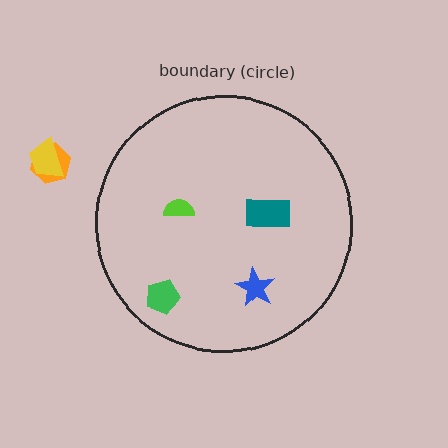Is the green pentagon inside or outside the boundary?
Inside.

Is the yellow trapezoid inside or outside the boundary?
Outside.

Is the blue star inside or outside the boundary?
Inside.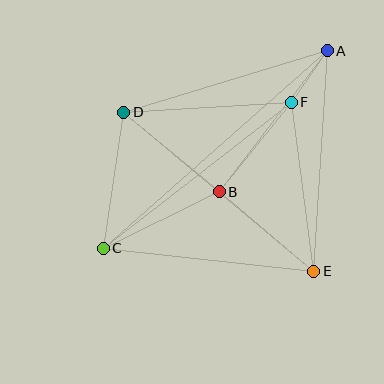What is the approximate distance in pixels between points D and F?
The distance between D and F is approximately 168 pixels.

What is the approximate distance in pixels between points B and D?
The distance between B and D is approximately 124 pixels.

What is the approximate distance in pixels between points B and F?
The distance between B and F is approximately 115 pixels.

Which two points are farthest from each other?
Points A and C are farthest from each other.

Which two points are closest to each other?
Points A and F are closest to each other.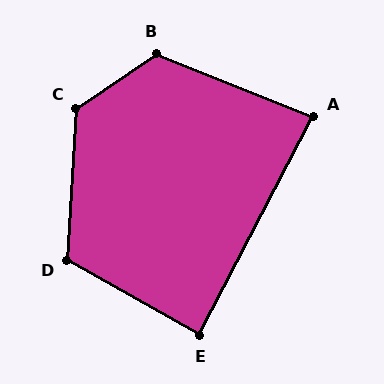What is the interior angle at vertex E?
Approximately 88 degrees (approximately right).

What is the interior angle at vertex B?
Approximately 124 degrees (obtuse).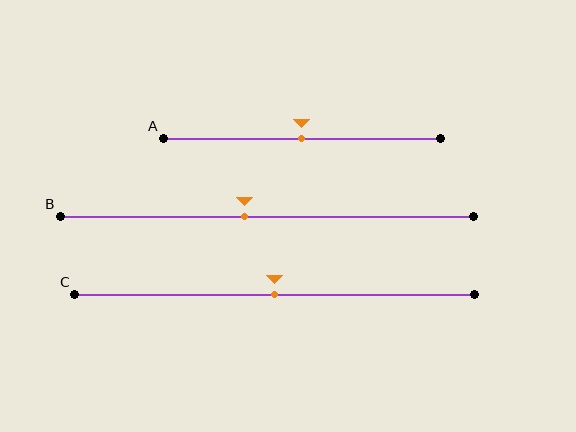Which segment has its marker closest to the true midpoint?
Segment A has its marker closest to the true midpoint.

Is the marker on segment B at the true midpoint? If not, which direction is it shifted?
No, the marker on segment B is shifted to the left by about 5% of the segment length.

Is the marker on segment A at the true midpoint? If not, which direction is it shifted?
Yes, the marker on segment A is at the true midpoint.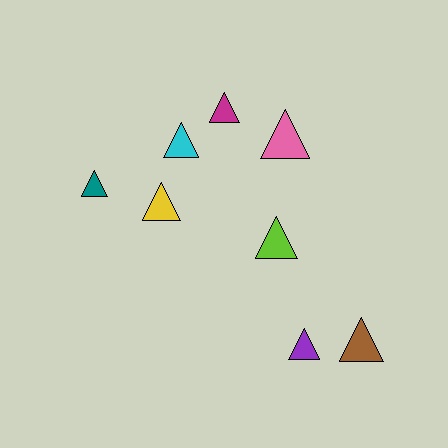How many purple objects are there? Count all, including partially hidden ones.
There is 1 purple object.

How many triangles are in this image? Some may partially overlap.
There are 8 triangles.